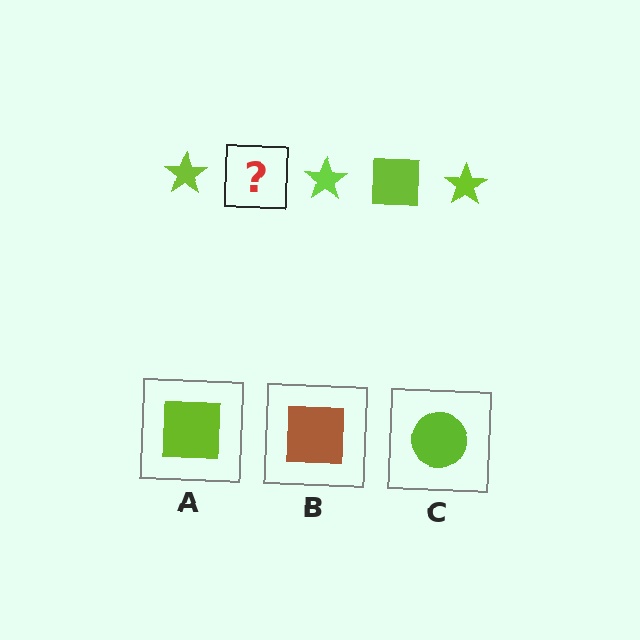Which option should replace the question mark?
Option A.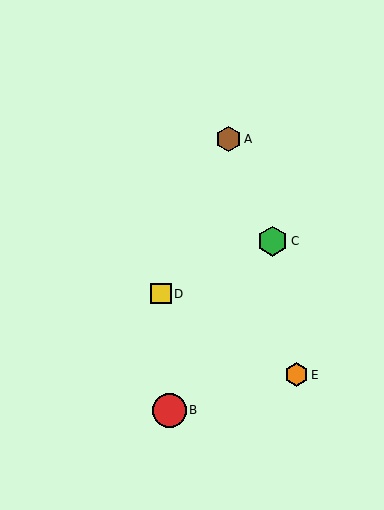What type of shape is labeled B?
Shape B is a red circle.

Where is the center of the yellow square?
The center of the yellow square is at (161, 294).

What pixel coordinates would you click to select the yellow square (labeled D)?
Click at (161, 294) to select the yellow square D.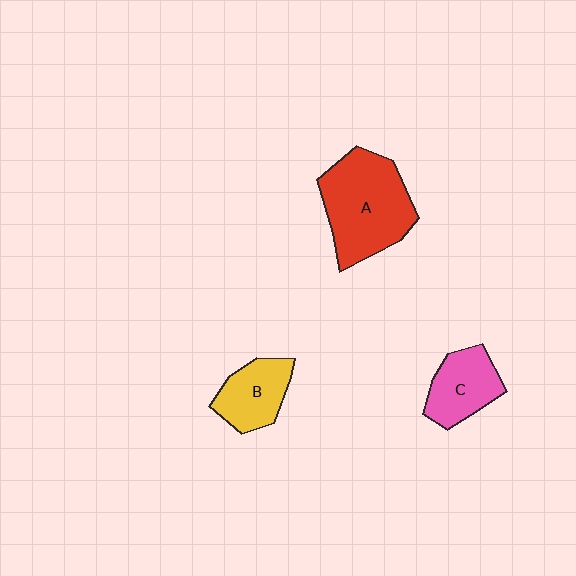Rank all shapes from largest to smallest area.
From largest to smallest: A (red), C (pink), B (yellow).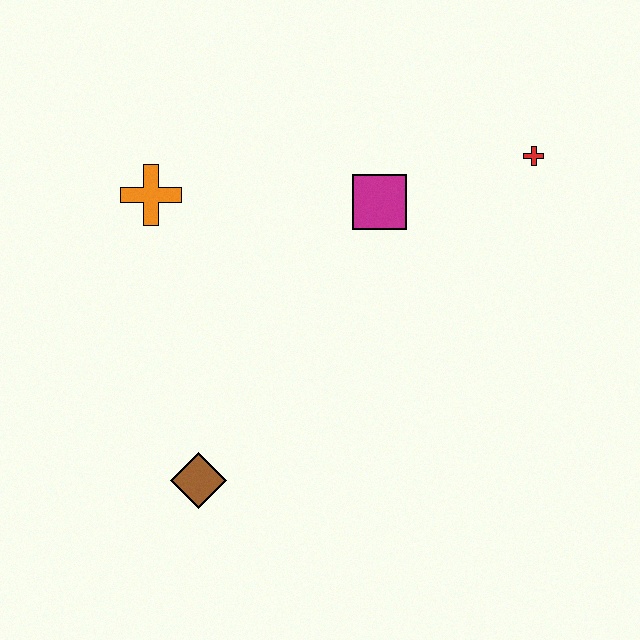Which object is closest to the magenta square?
The red cross is closest to the magenta square.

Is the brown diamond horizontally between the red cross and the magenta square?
No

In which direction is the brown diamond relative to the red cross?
The brown diamond is to the left of the red cross.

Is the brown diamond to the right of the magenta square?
No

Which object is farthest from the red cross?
The brown diamond is farthest from the red cross.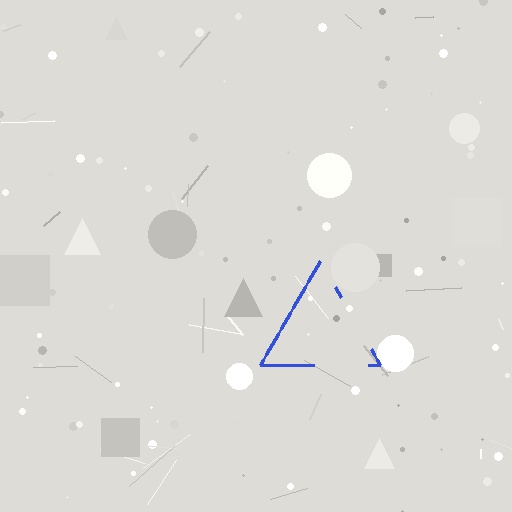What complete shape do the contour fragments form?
The contour fragments form a triangle.